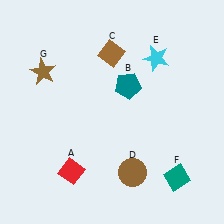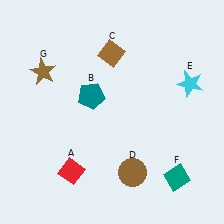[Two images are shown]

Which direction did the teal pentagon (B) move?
The teal pentagon (B) moved left.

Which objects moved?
The objects that moved are: the teal pentagon (B), the cyan star (E).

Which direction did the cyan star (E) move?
The cyan star (E) moved right.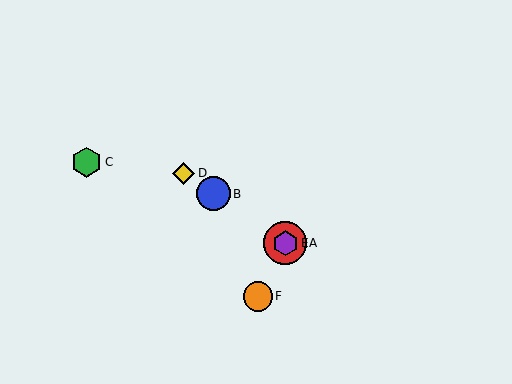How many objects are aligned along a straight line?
4 objects (A, B, D, E) are aligned along a straight line.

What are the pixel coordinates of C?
Object C is at (86, 162).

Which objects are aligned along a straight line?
Objects A, B, D, E are aligned along a straight line.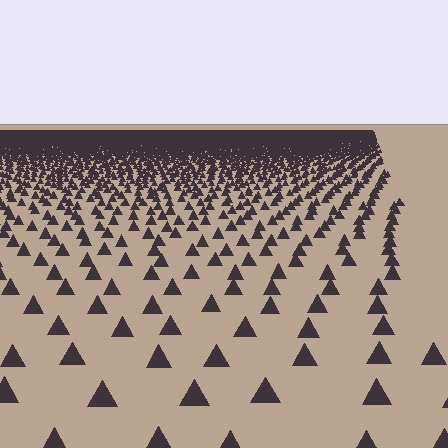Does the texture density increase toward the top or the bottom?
Density increases toward the top.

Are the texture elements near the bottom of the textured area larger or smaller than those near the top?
Larger. Near the bottom, elements are closer to the viewer and appear at a bigger on-screen size.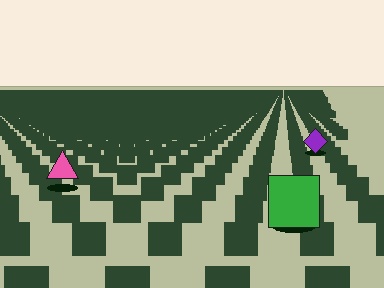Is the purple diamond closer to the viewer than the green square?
No. The green square is closer — you can tell from the texture gradient: the ground texture is coarser near it.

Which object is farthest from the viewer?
The purple diamond is farthest from the viewer. It appears smaller and the ground texture around it is denser.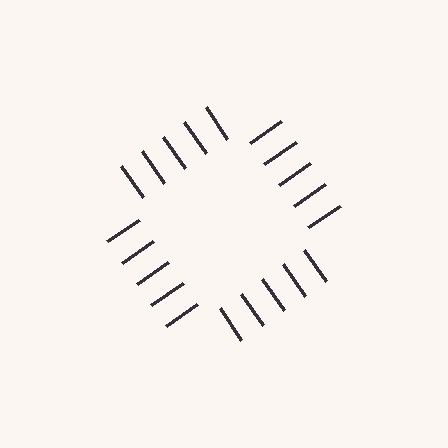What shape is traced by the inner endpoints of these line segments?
An illusory square — the line segments terminate on its edges but no continuous stroke is drawn.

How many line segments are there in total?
20 — 5 along each of the 4 edges.